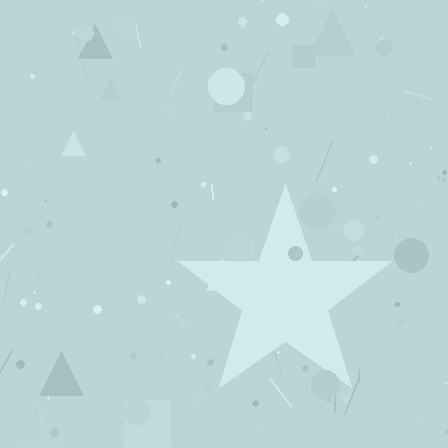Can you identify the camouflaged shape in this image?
The camouflaged shape is a star.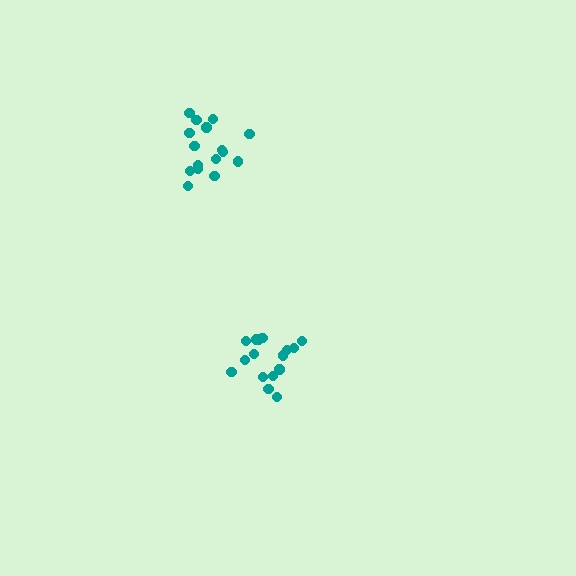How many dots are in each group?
Group 1: 16 dots, Group 2: 16 dots (32 total).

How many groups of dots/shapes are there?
There are 2 groups.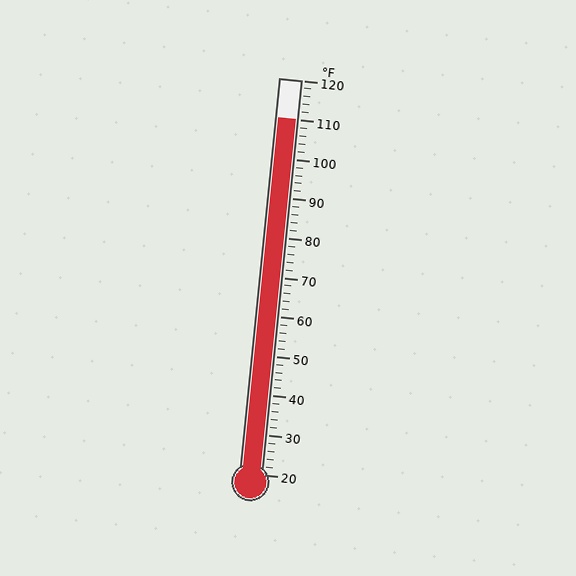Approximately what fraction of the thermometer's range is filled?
The thermometer is filled to approximately 90% of its range.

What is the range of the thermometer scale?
The thermometer scale ranges from 20°F to 120°F.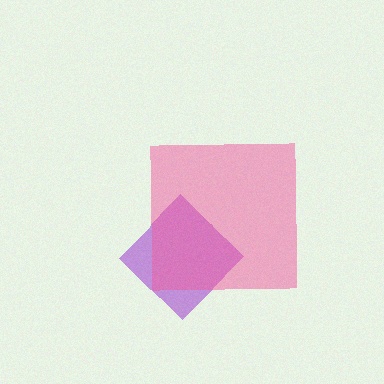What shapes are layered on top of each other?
The layered shapes are: a purple diamond, a pink square.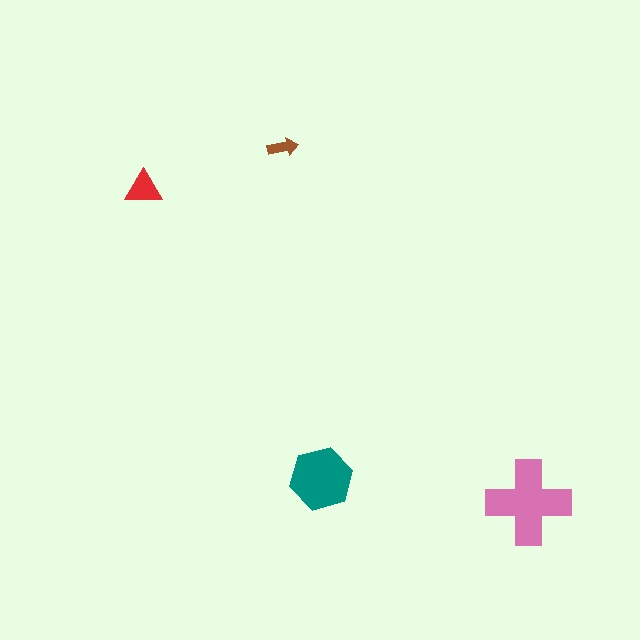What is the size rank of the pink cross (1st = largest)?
1st.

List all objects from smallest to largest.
The brown arrow, the red triangle, the teal hexagon, the pink cross.